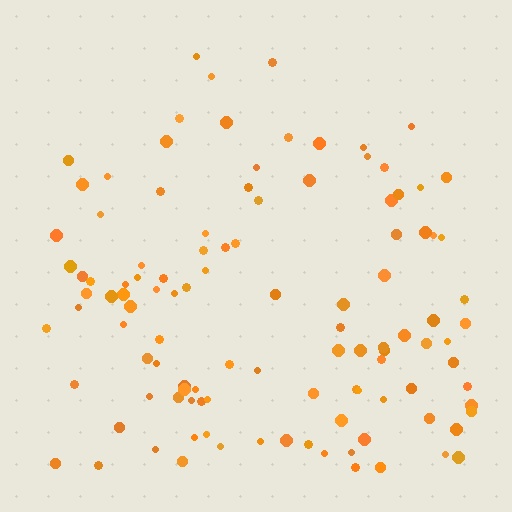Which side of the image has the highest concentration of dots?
The bottom.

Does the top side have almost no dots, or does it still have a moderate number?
Still a moderate number, just noticeably fewer than the bottom.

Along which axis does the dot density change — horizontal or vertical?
Vertical.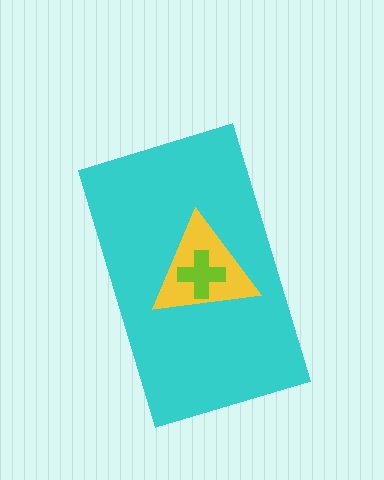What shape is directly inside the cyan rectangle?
The yellow triangle.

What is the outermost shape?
The cyan rectangle.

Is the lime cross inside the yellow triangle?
Yes.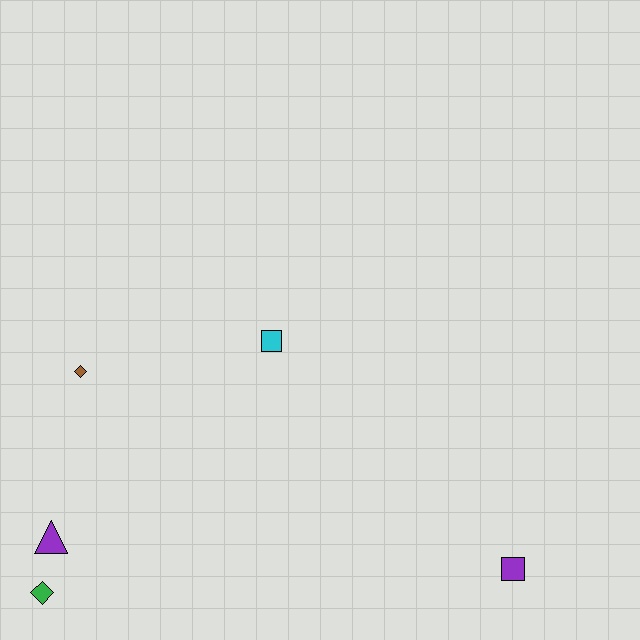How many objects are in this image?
There are 5 objects.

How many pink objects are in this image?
There are no pink objects.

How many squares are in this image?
There are 2 squares.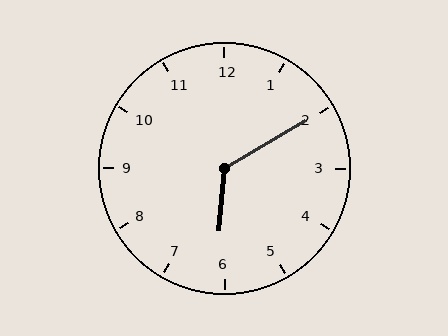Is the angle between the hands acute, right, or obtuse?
It is obtuse.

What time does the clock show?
6:10.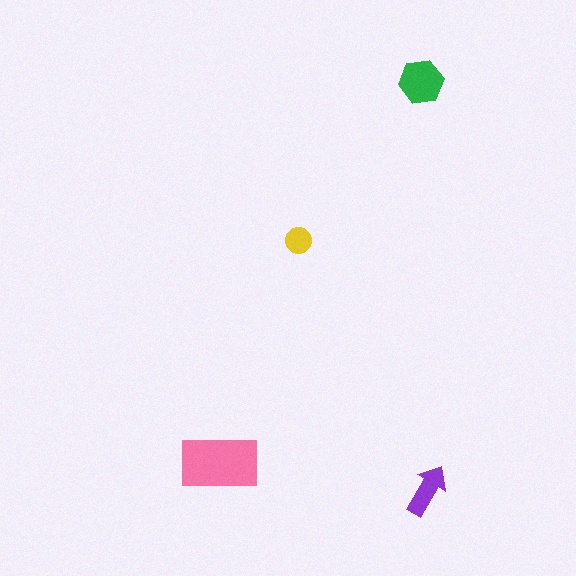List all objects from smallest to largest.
The yellow circle, the purple arrow, the green hexagon, the pink rectangle.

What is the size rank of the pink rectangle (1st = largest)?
1st.